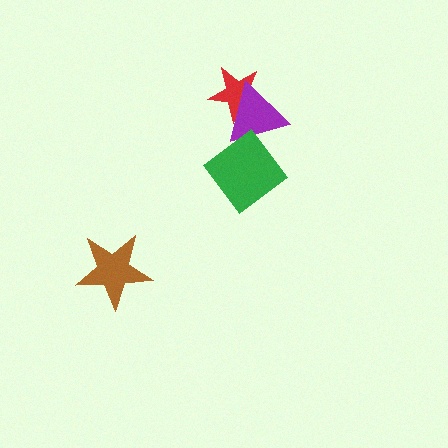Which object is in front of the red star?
The purple triangle is in front of the red star.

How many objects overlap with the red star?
1 object overlaps with the red star.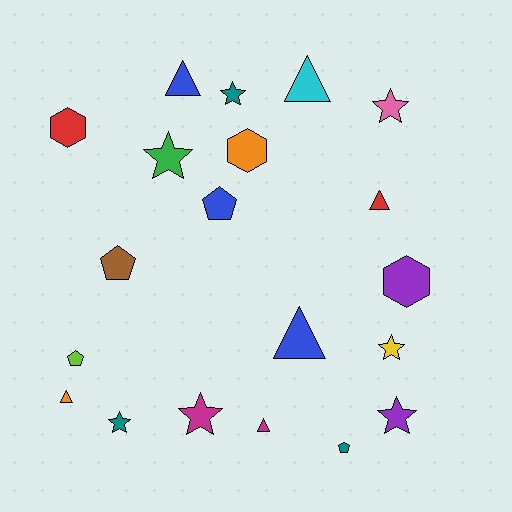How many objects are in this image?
There are 20 objects.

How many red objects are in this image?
There are 2 red objects.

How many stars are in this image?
There are 7 stars.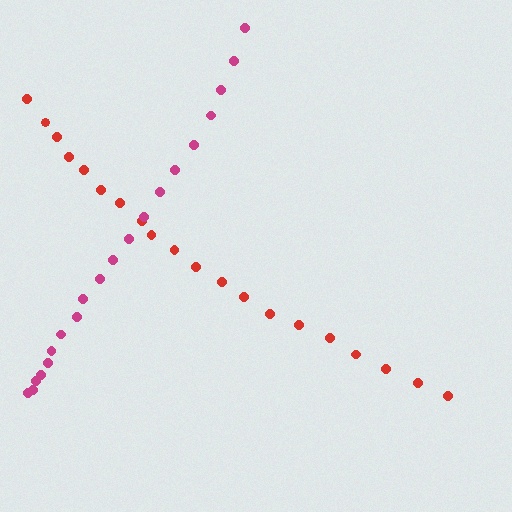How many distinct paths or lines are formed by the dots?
There are 2 distinct paths.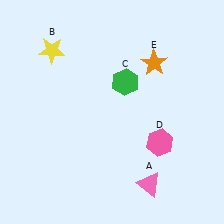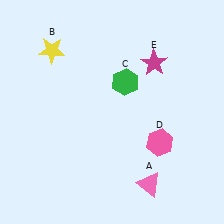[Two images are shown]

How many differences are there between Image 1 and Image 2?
There is 1 difference between the two images.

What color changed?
The star (E) changed from orange in Image 1 to magenta in Image 2.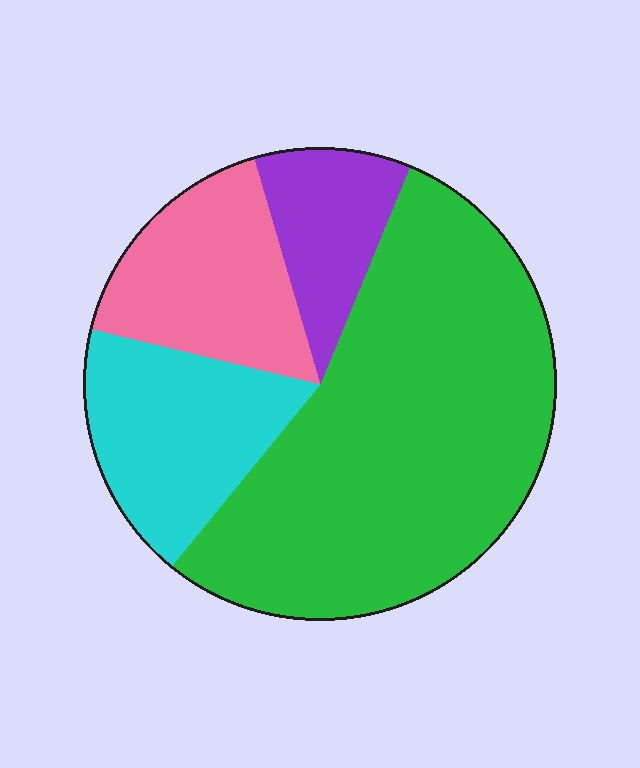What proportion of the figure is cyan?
Cyan takes up about one sixth (1/6) of the figure.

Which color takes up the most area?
Green, at roughly 55%.